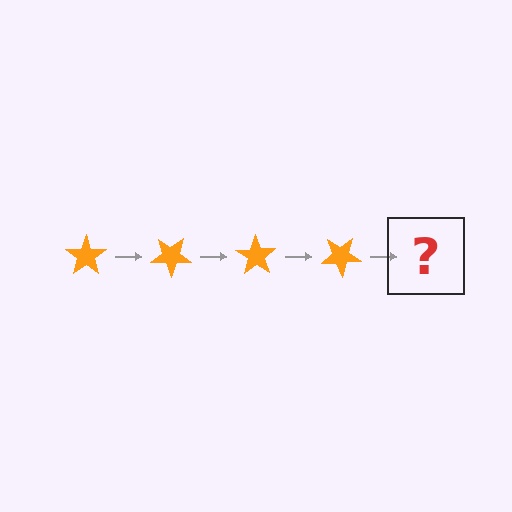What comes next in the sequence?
The next element should be an orange star rotated 140 degrees.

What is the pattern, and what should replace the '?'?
The pattern is that the star rotates 35 degrees each step. The '?' should be an orange star rotated 140 degrees.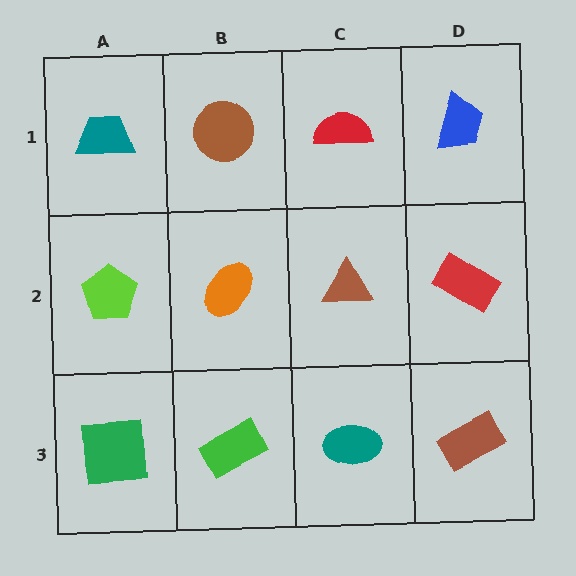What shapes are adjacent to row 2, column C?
A red semicircle (row 1, column C), a teal ellipse (row 3, column C), an orange ellipse (row 2, column B), a red rectangle (row 2, column D).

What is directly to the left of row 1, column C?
A brown circle.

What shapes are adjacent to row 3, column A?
A lime pentagon (row 2, column A), a green rectangle (row 3, column B).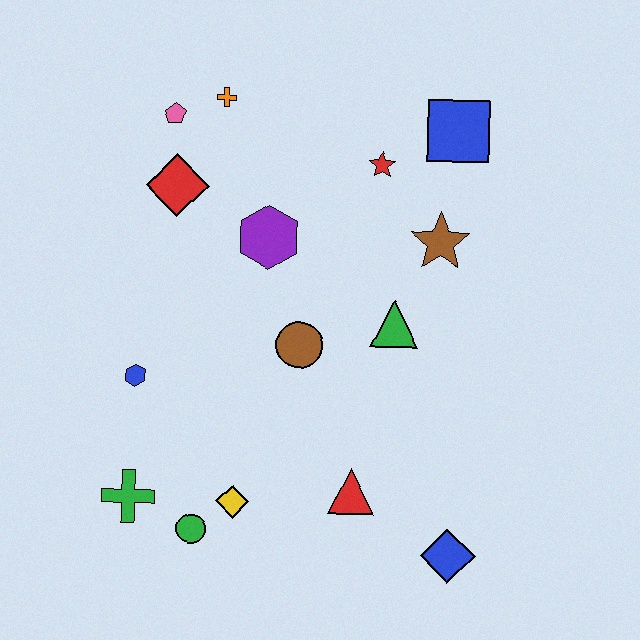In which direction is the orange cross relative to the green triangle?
The orange cross is above the green triangle.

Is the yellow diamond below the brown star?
Yes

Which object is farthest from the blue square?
The green cross is farthest from the blue square.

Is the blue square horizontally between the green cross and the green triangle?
No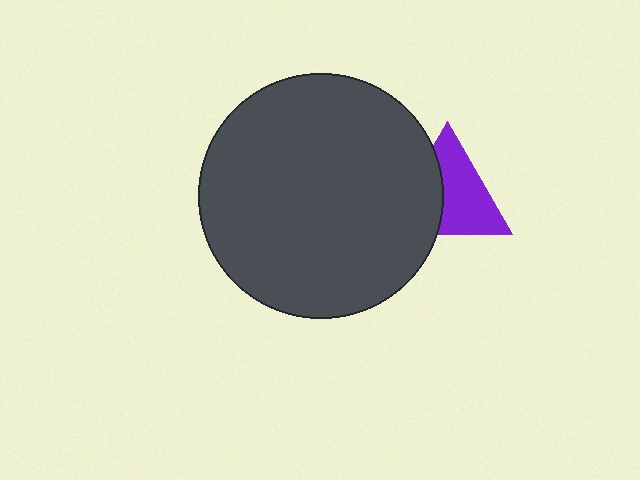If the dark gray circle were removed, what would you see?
You would see the complete purple triangle.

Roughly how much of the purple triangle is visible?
About half of it is visible (roughly 60%).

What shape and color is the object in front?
The object in front is a dark gray circle.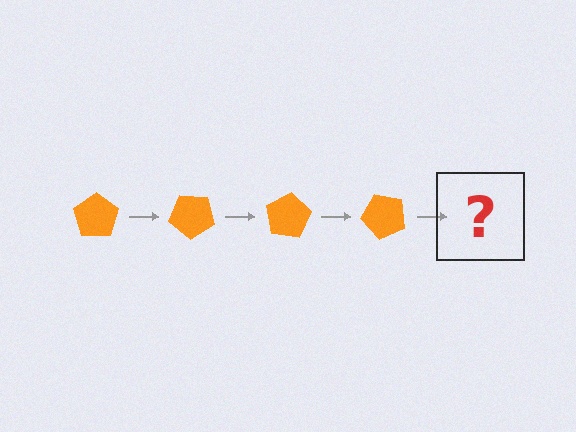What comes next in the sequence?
The next element should be an orange pentagon rotated 160 degrees.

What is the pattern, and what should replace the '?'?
The pattern is that the pentagon rotates 40 degrees each step. The '?' should be an orange pentagon rotated 160 degrees.